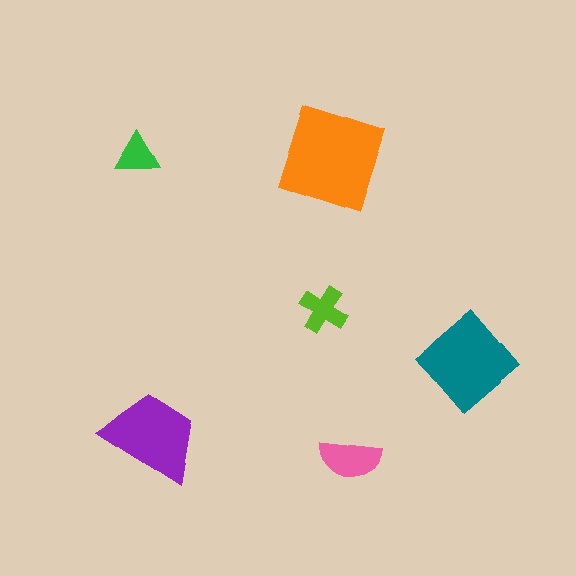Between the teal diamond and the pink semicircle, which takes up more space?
The teal diamond.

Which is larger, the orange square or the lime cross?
The orange square.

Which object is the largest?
The orange square.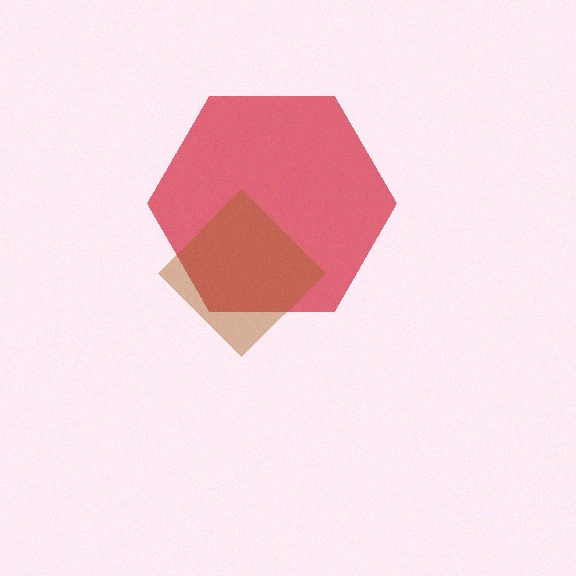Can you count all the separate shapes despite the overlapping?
Yes, there are 2 separate shapes.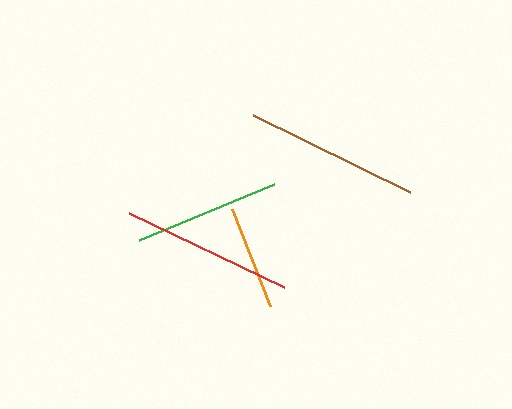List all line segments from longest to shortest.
From longest to shortest: brown, red, green, orange.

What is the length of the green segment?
The green segment is approximately 147 pixels long.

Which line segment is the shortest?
The orange line is the shortest at approximately 104 pixels.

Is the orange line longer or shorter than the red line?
The red line is longer than the orange line.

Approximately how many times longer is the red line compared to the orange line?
The red line is approximately 1.7 times the length of the orange line.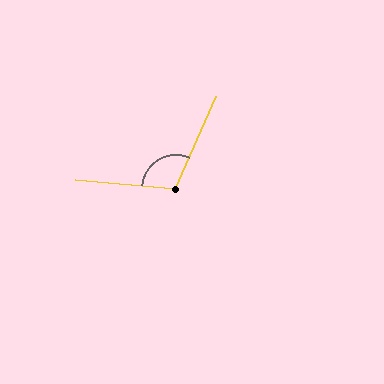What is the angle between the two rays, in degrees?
Approximately 109 degrees.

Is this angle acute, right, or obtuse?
It is obtuse.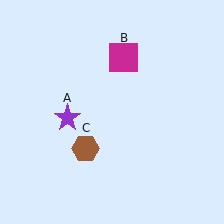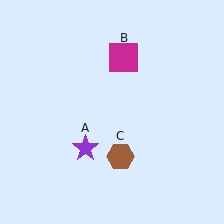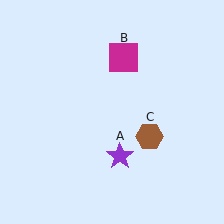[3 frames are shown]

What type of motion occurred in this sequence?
The purple star (object A), brown hexagon (object C) rotated counterclockwise around the center of the scene.